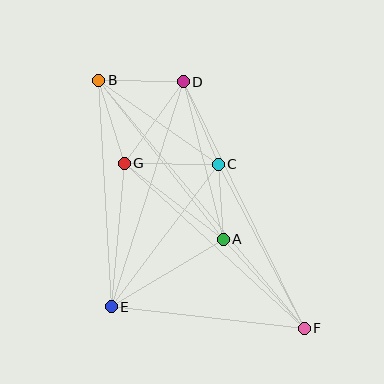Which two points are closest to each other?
Points A and C are closest to each other.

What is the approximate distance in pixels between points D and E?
The distance between D and E is approximately 236 pixels.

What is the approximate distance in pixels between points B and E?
The distance between B and E is approximately 227 pixels.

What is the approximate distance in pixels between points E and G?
The distance between E and G is approximately 144 pixels.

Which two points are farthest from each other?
Points B and F are farthest from each other.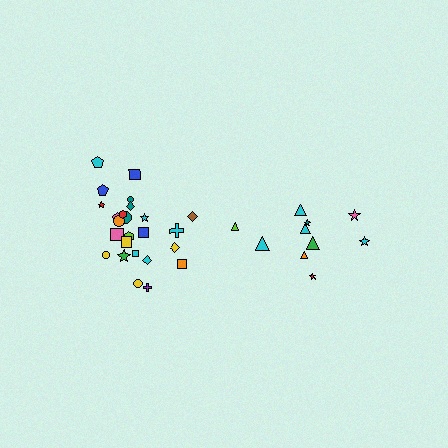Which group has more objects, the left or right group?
The left group.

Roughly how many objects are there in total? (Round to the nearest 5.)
Roughly 35 objects in total.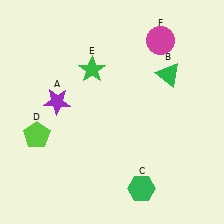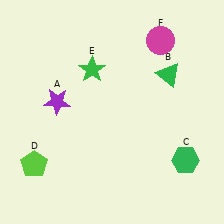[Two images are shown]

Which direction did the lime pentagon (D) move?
The lime pentagon (D) moved down.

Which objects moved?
The objects that moved are: the green hexagon (C), the lime pentagon (D).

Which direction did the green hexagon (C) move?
The green hexagon (C) moved right.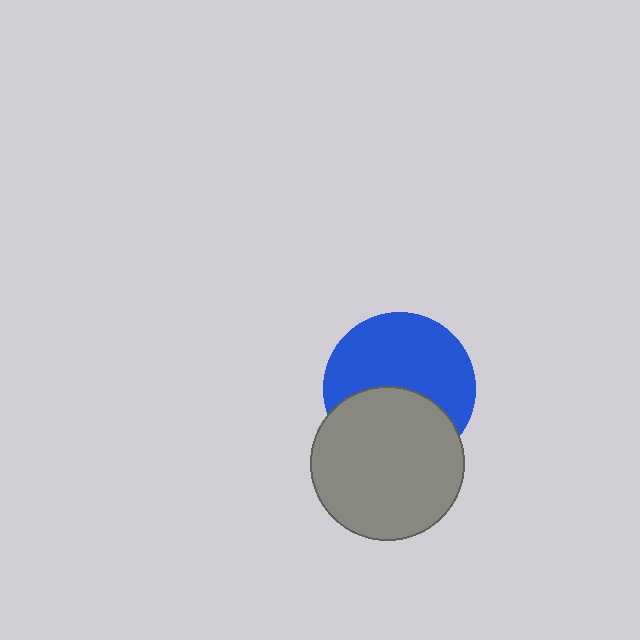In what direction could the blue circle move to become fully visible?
The blue circle could move up. That would shift it out from behind the gray circle entirely.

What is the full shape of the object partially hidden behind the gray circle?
The partially hidden object is a blue circle.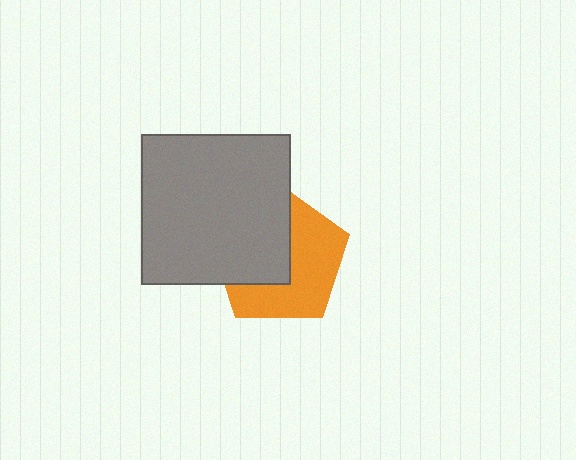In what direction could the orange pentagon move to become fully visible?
The orange pentagon could move right. That would shift it out from behind the gray square entirely.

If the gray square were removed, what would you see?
You would see the complete orange pentagon.